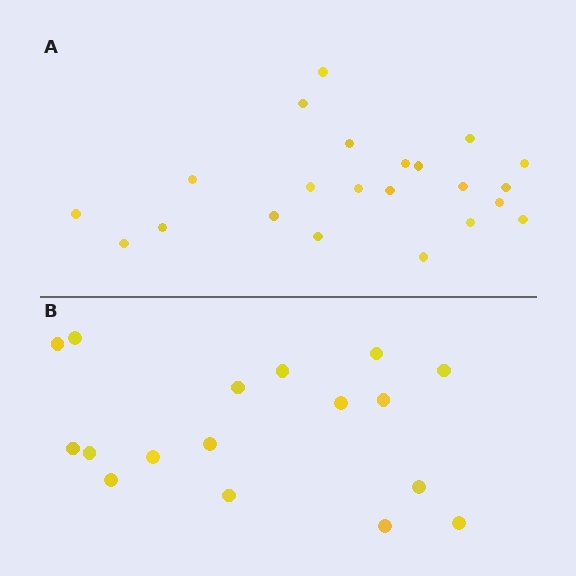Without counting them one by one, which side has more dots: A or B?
Region A (the top region) has more dots.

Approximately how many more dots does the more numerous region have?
Region A has about 5 more dots than region B.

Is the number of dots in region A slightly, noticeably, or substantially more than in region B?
Region A has noticeably more, but not dramatically so. The ratio is roughly 1.3 to 1.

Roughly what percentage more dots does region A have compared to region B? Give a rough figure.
About 30% more.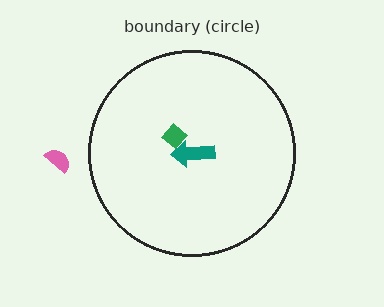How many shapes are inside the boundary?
2 inside, 1 outside.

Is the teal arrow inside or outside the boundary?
Inside.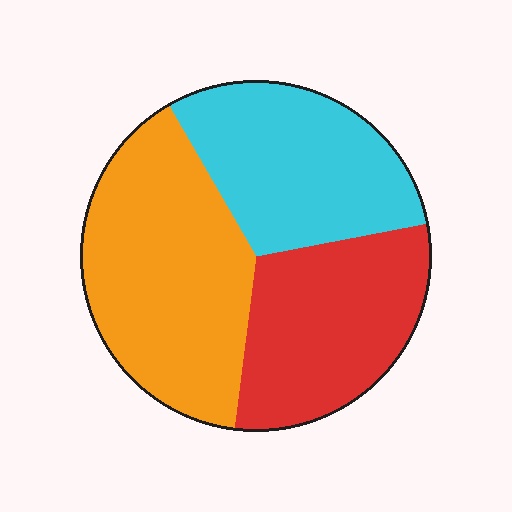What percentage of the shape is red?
Red takes up about one third (1/3) of the shape.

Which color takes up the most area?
Orange, at roughly 40%.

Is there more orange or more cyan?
Orange.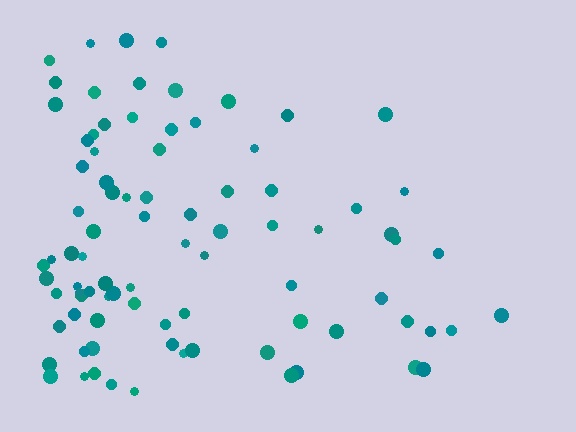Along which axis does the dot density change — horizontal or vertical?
Horizontal.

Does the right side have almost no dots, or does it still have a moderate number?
Still a moderate number, just noticeably fewer than the left.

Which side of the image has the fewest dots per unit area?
The right.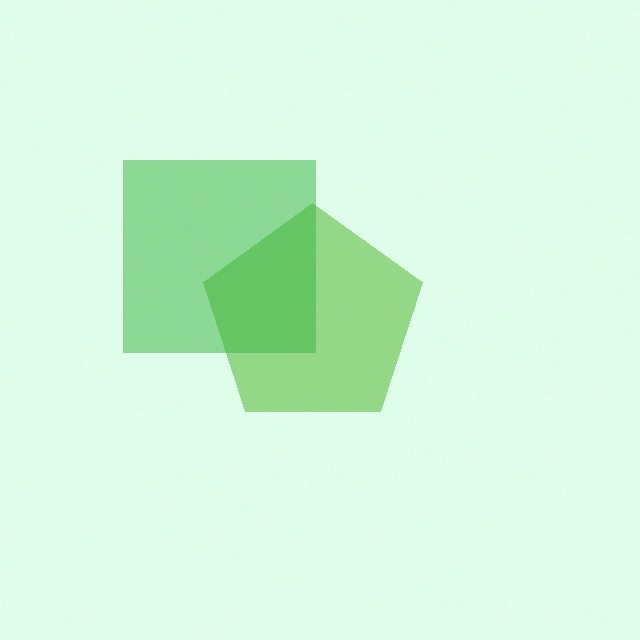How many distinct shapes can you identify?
There are 2 distinct shapes: a lime pentagon, a green square.